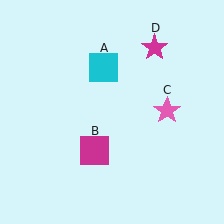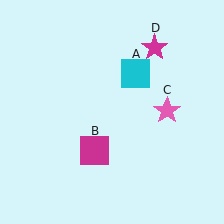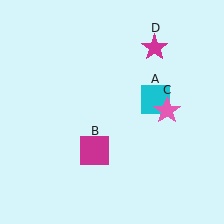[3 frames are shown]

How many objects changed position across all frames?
1 object changed position: cyan square (object A).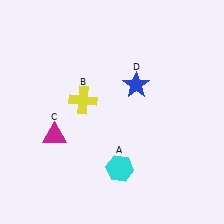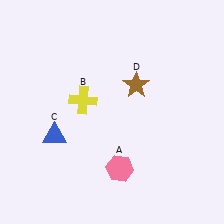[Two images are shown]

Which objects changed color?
A changed from cyan to pink. C changed from magenta to blue. D changed from blue to brown.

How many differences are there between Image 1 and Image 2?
There are 3 differences between the two images.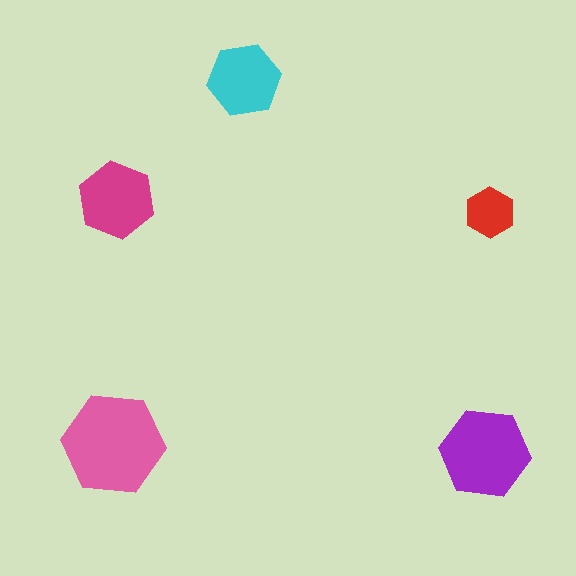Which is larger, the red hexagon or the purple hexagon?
The purple one.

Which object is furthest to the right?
The red hexagon is rightmost.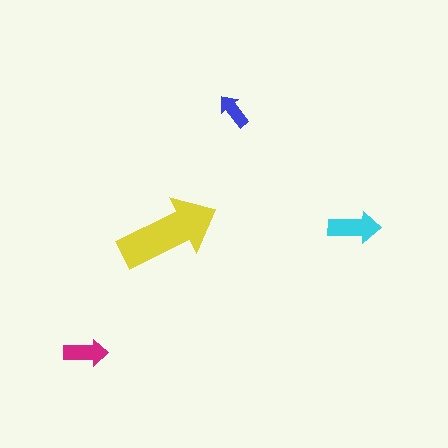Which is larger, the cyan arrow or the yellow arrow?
The yellow one.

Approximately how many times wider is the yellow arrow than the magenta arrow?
About 2.5 times wider.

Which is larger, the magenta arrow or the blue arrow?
The magenta one.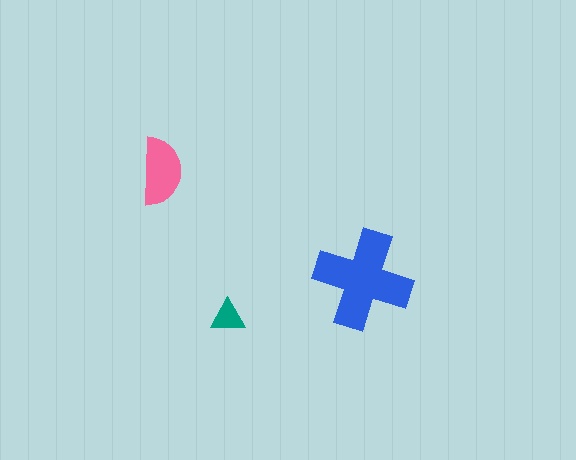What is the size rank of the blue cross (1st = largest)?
1st.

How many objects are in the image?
There are 3 objects in the image.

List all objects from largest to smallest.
The blue cross, the pink semicircle, the teal triangle.